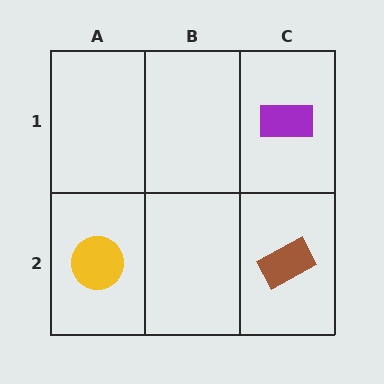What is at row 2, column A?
A yellow circle.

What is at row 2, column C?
A brown rectangle.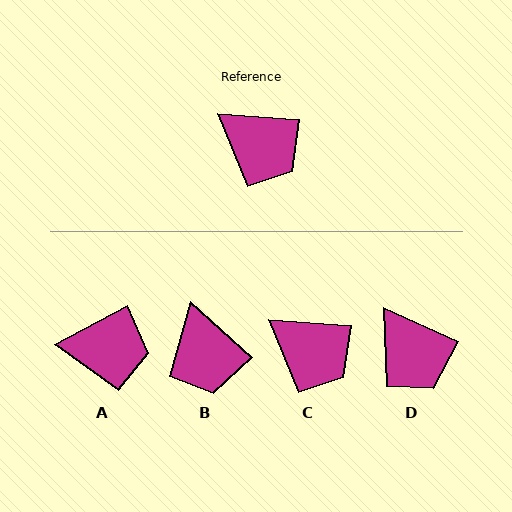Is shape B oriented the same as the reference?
No, it is off by about 39 degrees.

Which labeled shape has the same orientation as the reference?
C.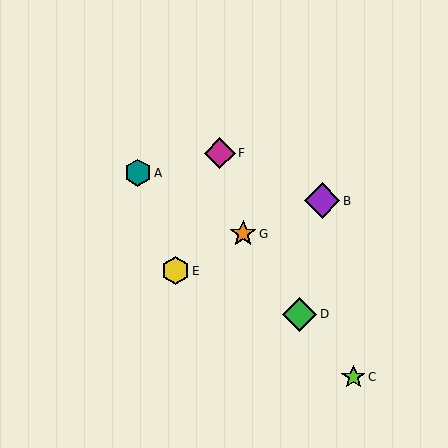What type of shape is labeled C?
Shape C is a lime star.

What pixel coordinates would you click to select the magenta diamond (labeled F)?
Click at (220, 153) to select the magenta diamond F.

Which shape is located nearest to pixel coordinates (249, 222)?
The orange star (labeled G) at (243, 234) is nearest to that location.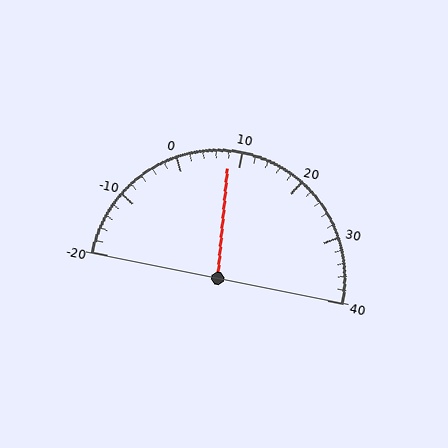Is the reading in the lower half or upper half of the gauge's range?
The reading is in the lower half of the range (-20 to 40).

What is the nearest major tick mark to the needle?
The nearest major tick mark is 10.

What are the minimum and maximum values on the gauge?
The gauge ranges from -20 to 40.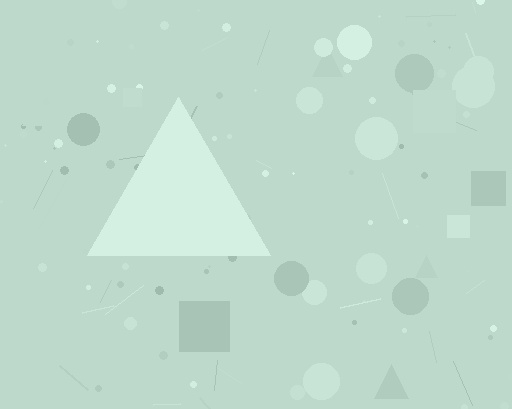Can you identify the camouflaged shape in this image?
The camouflaged shape is a triangle.